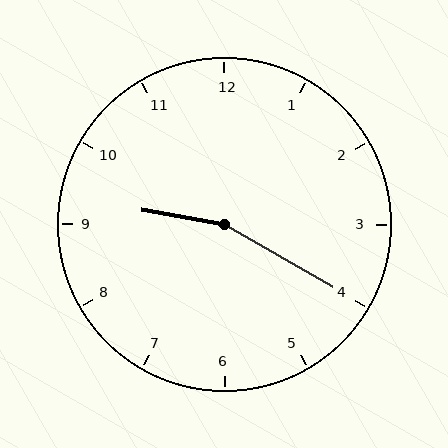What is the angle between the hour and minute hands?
Approximately 160 degrees.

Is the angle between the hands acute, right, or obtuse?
It is obtuse.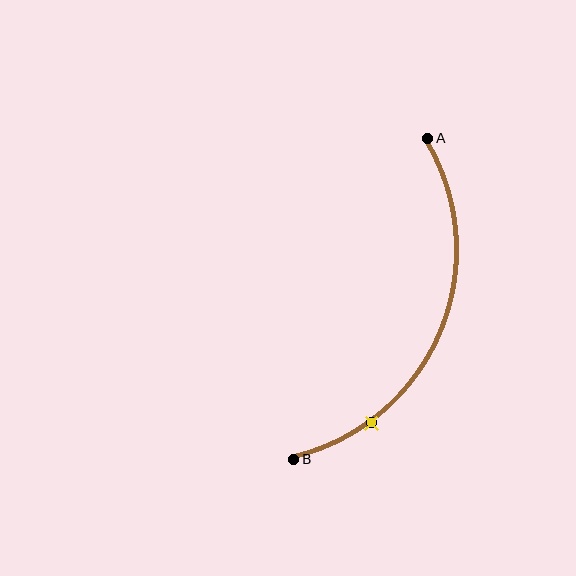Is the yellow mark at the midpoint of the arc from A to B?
No. The yellow mark lies on the arc but is closer to endpoint B. The arc midpoint would be at the point on the curve equidistant along the arc from both A and B.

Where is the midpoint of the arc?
The arc midpoint is the point on the curve farthest from the straight line joining A and B. It sits to the right of that line.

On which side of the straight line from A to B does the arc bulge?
The arc bulges to the right of the straight line connecting A and B.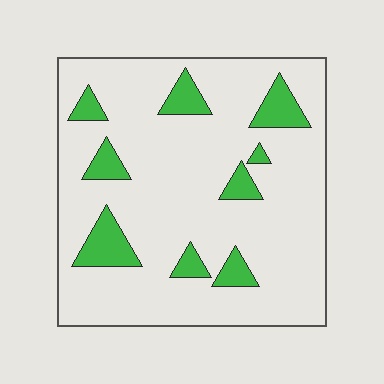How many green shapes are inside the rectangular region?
9.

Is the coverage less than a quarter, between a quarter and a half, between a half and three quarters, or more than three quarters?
Less than a quarter.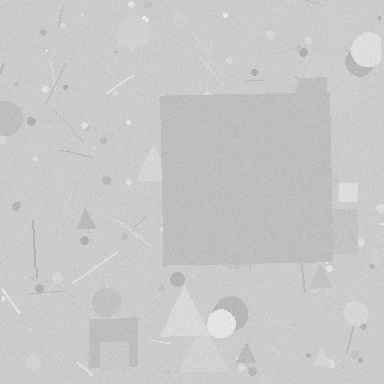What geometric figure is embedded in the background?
A square is embedded in the background.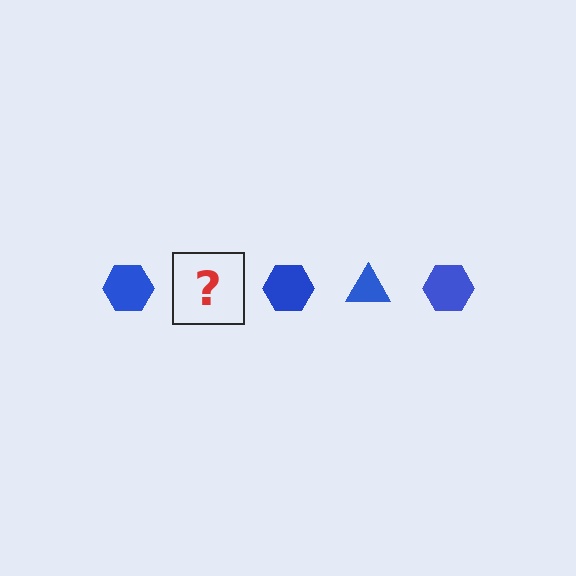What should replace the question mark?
The question mark should be replaced with a blue triangle.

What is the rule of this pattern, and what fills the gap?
The rule is that the pattern cycles through hexagon, triangle shapes in blue. The gap should be filled with a blue triangle.